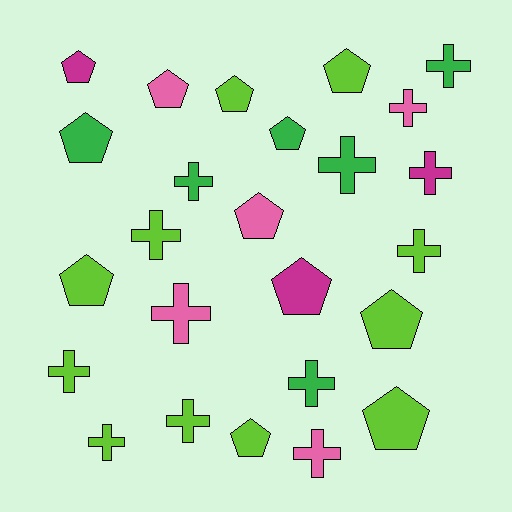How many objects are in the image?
There are 25 objects.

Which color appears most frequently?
Lime, with 11 objects.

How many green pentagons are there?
There are 2 green pentagons.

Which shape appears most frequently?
Cross, with 13 objects.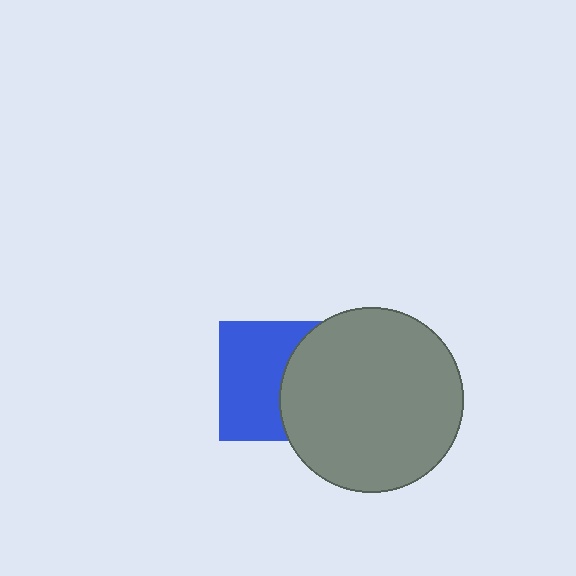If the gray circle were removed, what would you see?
You would see the complete blue square.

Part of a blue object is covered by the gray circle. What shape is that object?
It is a square.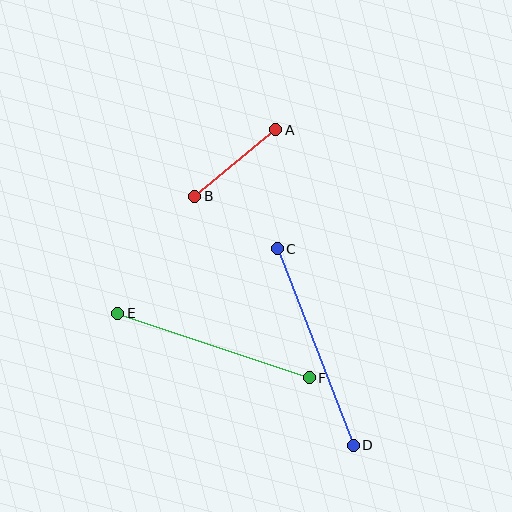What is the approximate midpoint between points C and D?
The midpoint is at approximately (315, 347) pixels.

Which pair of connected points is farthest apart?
Points C and D are farthest apart.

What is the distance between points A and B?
The distance is approximately 105 pixels.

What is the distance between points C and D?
The distance is approximately 211 pixels.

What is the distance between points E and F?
The distance is approximately 202 pixels.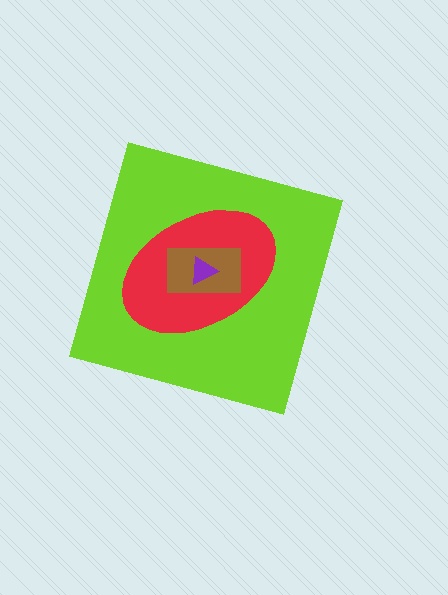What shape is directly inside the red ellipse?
The brown rectangle.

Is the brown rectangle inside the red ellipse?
Yes.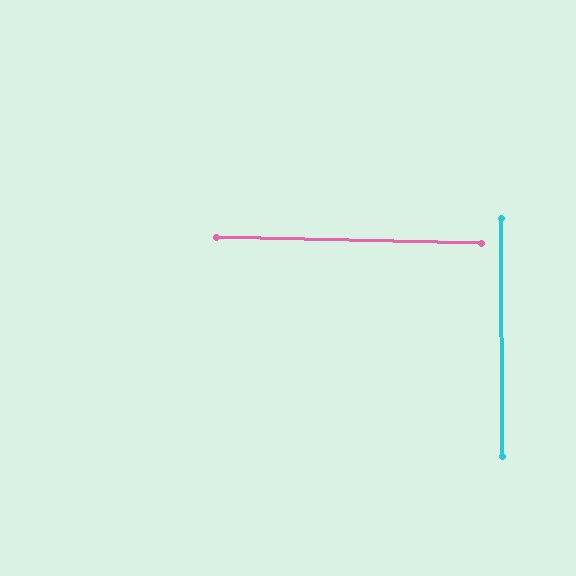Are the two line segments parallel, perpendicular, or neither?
Perpendicular — they meet at approximately 88°.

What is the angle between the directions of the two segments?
Approximately 88 degrees.